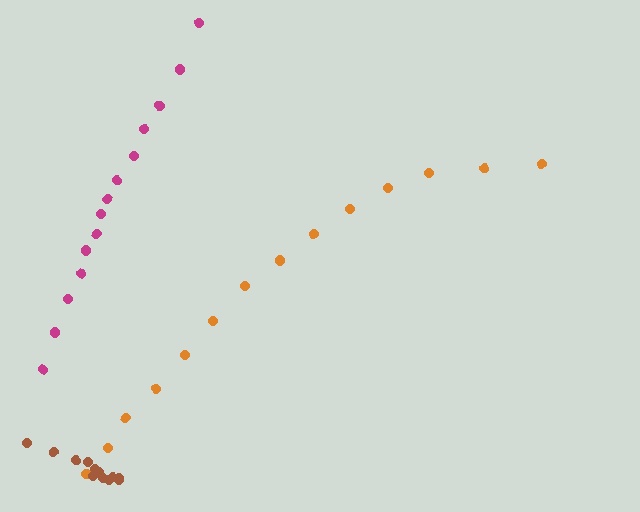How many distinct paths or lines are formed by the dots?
There are 3 distinct paths.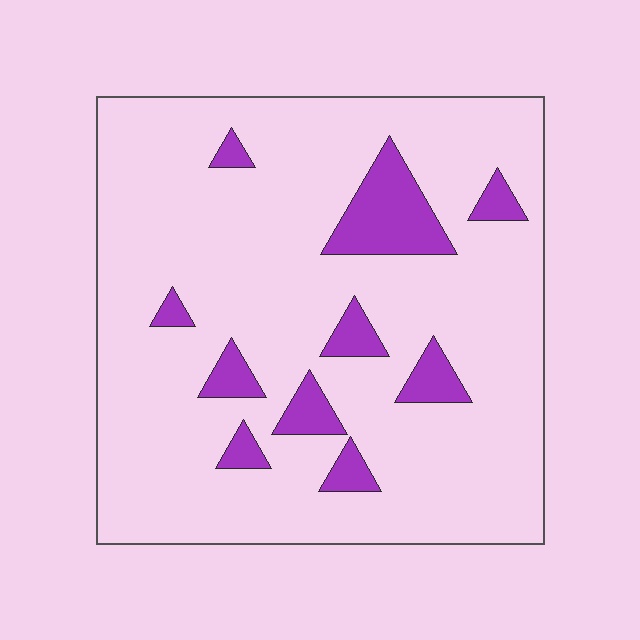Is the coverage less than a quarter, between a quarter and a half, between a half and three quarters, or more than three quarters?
Less than a quarter.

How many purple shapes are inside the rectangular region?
10.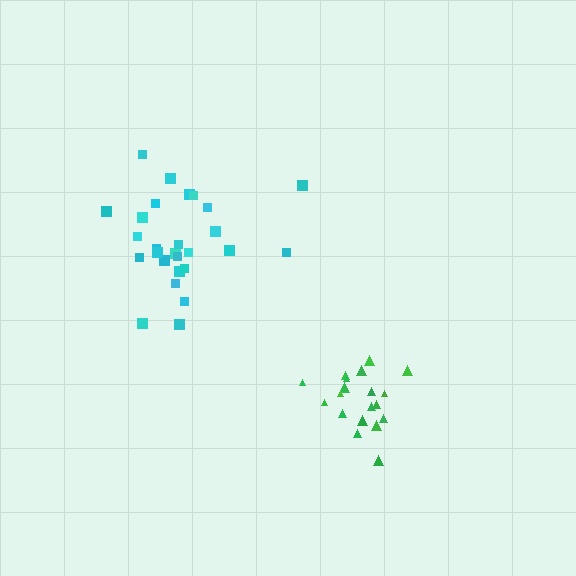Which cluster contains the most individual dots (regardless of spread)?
Cyan (27).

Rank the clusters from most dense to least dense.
green, cyan.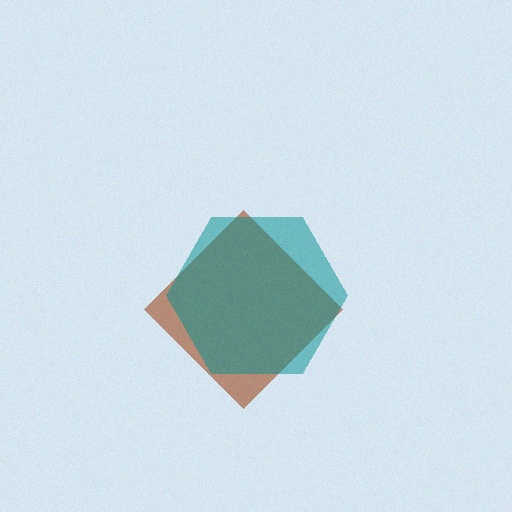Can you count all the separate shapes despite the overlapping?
Yes, there are 2 separate shapes.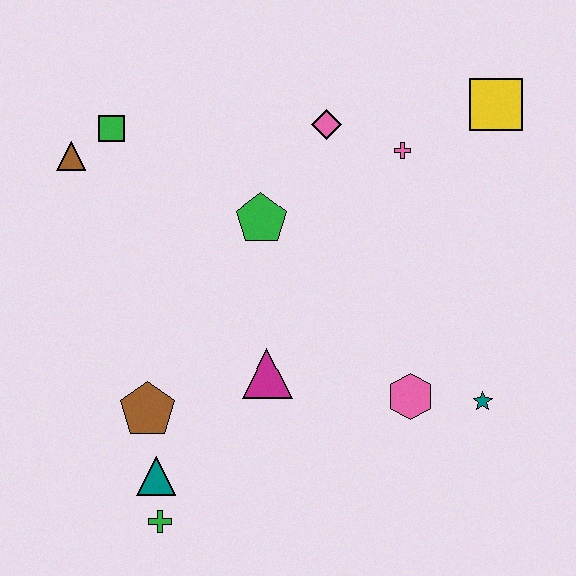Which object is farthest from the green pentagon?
The green cross is farthest from the green pentagon.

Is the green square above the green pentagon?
Yes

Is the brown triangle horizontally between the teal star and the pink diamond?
No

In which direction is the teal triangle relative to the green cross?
The teal triangle is above the green cross.